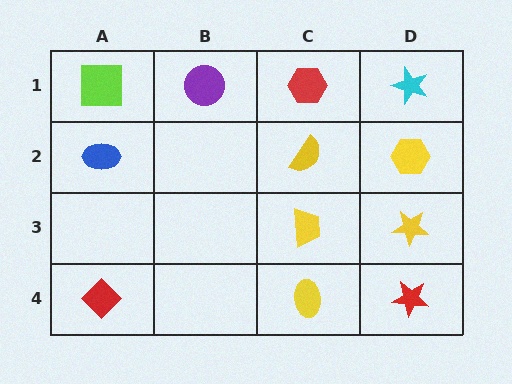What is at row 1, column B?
A purple circle.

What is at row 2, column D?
A yellow hexagon.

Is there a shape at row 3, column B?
No, that cell is empty.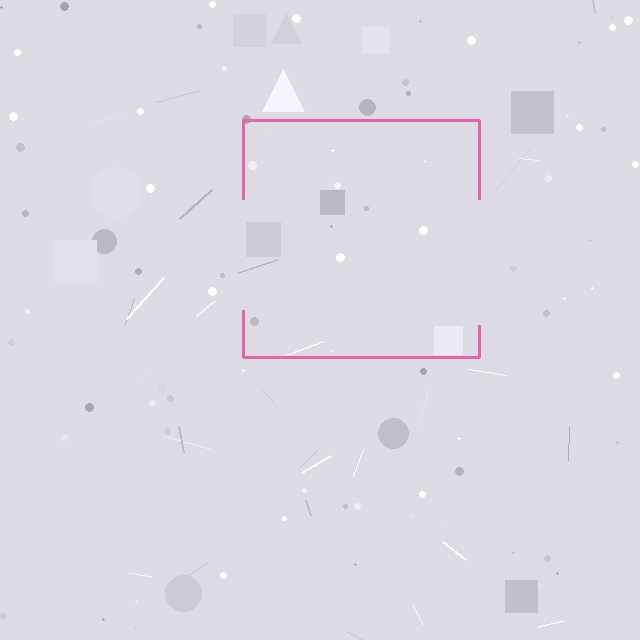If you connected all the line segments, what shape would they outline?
They would outline a square.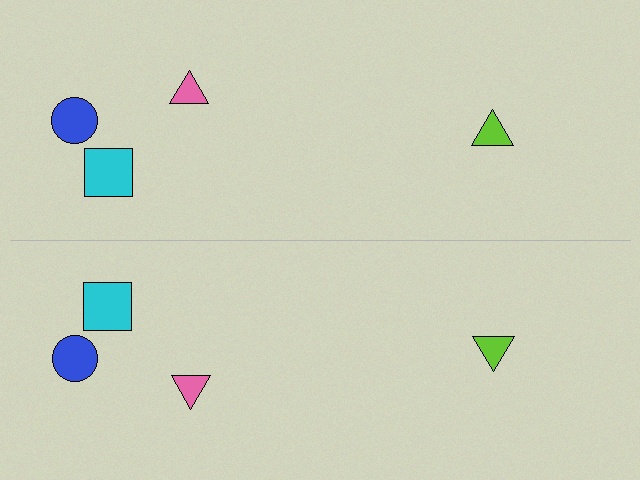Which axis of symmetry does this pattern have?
The pattern has a horizontal axis of symmetry running through the center of the image.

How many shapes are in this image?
There are 8 shapes in this image.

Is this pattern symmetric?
Yes, this pattern has bilateral (reflection) symmetry.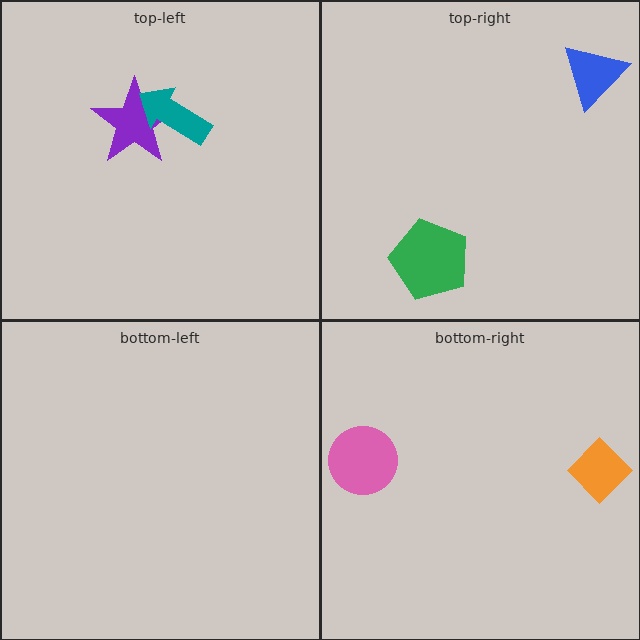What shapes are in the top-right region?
The blue triangle, the green pentagon.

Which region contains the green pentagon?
The top-right region.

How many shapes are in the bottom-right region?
2.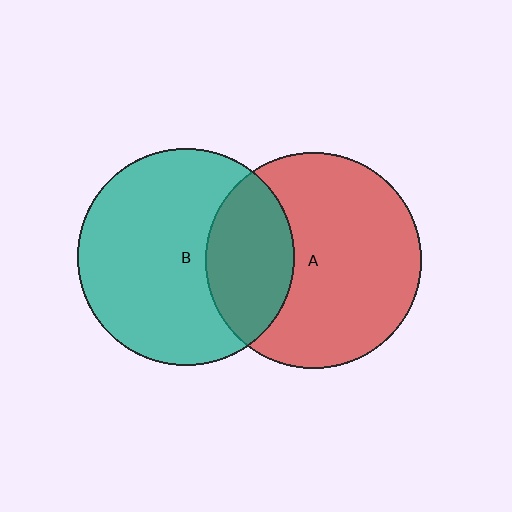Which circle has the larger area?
Circle B (teal).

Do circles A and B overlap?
Yes.